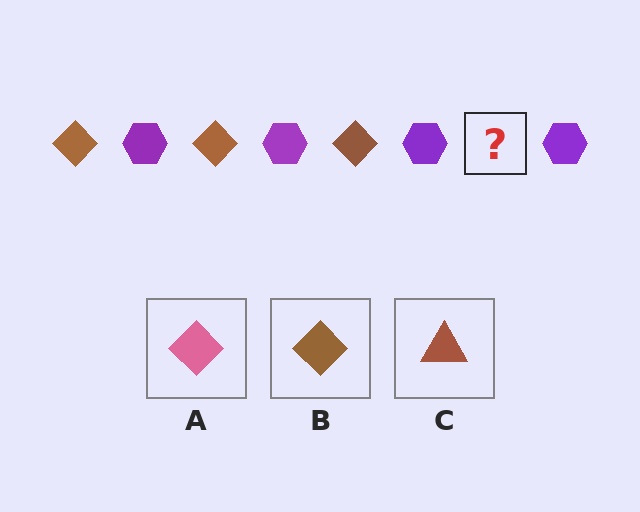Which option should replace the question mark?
Option B.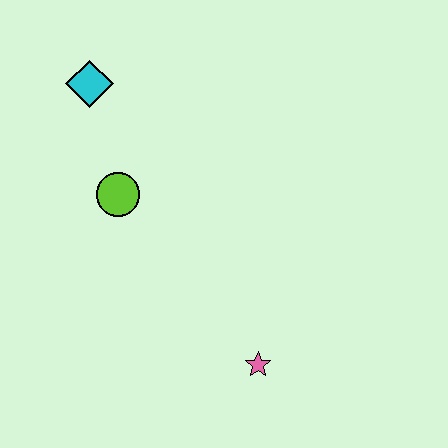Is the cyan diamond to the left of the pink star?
Yes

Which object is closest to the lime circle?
The cyan diamond is closest to the lime circle.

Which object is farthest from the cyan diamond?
The pink star is farthest from the cyan diamond.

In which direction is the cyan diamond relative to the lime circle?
The cyan diamond is above the lime circle.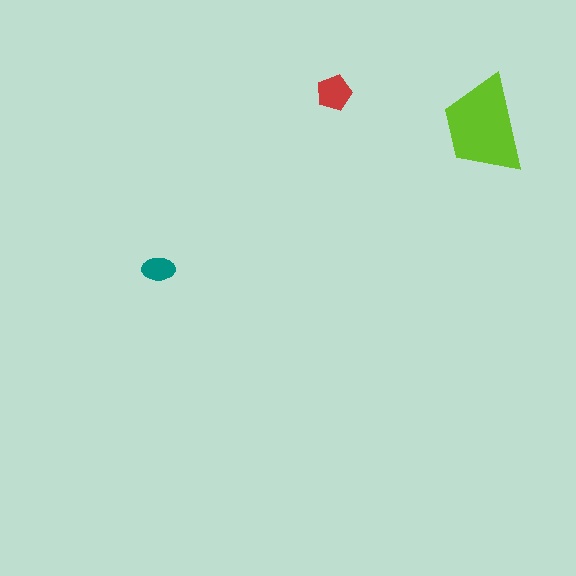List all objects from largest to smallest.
The lime trapezoid, the red pentagon, the teal ellipse.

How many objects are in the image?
There are 3 objects in the image.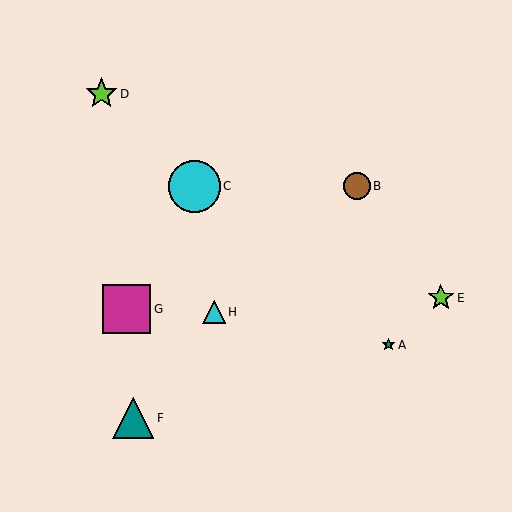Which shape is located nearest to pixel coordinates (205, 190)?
The cyan circle (labeled C) at (195, 186) is nearest to that location.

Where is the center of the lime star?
The center of the lime star is at (441, 298).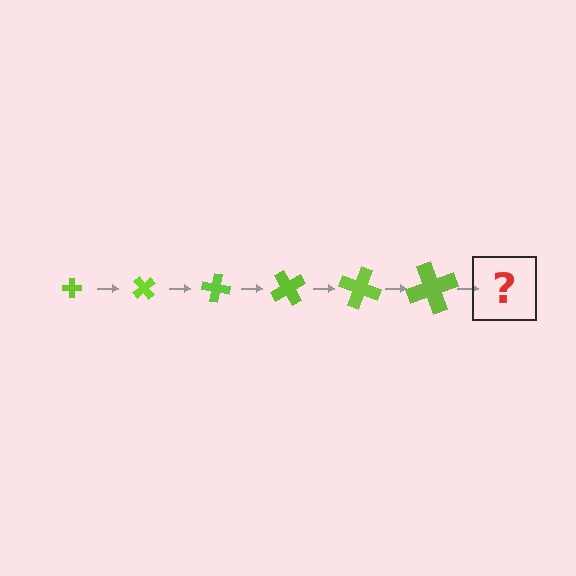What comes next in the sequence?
The next element should be a cross, larger than the previous one and rotated 300 degrees from the start.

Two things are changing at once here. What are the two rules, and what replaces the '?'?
The two rules are that the cross grows larger each step and it rotates 50 degrees each step. The '?' should be a cross, larger than the previous one and rotated 300 degrees from the start.